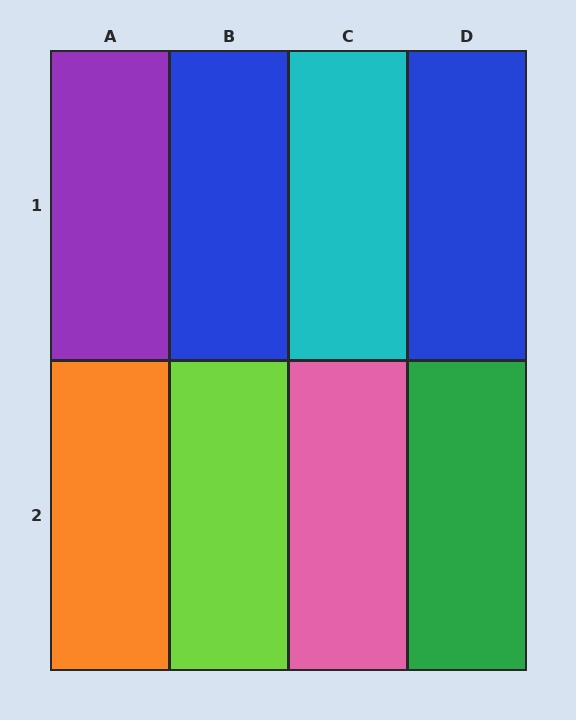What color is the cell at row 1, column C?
Cyan.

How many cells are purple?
1 cell is purple.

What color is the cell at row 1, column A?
Purple.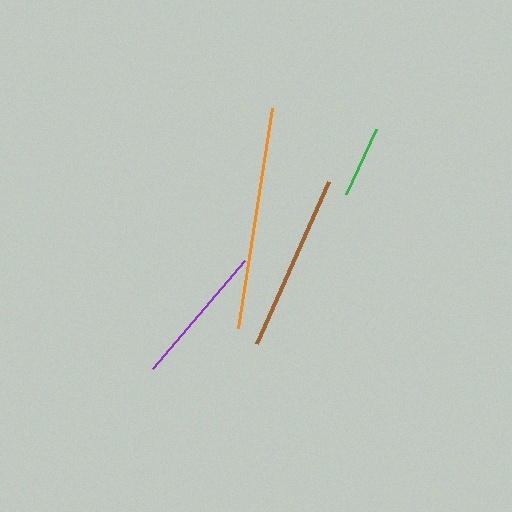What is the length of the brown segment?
The brown segment is approximately 177 pixels long.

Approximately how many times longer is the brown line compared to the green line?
The brown line is approximately 2.4 times the length of the green line.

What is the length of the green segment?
The green segment is approximately 72 pixels long.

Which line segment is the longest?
The orange line is the longest at approximately 222 pixels.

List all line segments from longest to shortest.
From longest to shortest: orange, brown, purple, green.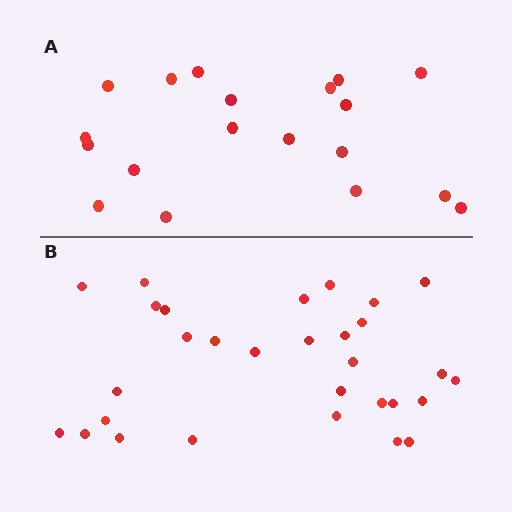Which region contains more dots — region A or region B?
Region B (the bottom region) has more dots.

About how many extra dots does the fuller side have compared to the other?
Region B has roughly 12 or so more dots than region A.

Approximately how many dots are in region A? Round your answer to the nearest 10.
About 20 dots. (The exact count is 19, which rounds to 20.)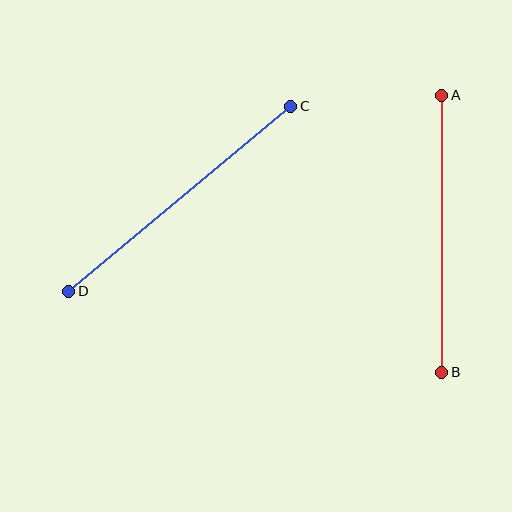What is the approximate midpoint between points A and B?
The midpoint is at approximately (442, 234) pixels.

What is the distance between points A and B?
The distance is approximately 277 pixels.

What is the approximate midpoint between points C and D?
The midpoint is at approximately (180, 199) pixels.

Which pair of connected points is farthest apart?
Points C and D are farthest apart.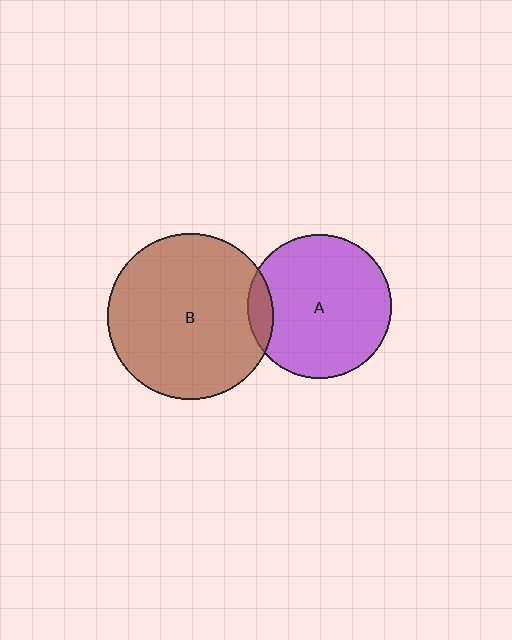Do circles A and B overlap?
Yes.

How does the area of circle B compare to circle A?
Approximately 1.3 times.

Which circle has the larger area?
Circle B (brown).